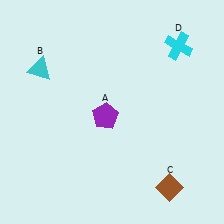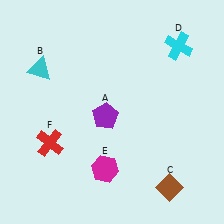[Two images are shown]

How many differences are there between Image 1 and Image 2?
There are 2 differences between the two images.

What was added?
A magenta hexagon (E), a red cross (F) were added in Image 2.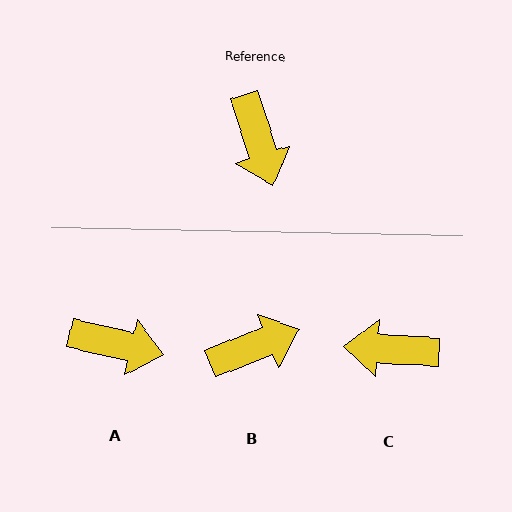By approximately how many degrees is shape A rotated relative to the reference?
Approximately 59 degrees counter-clockwise.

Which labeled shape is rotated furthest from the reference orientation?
C, about 111 degrees away.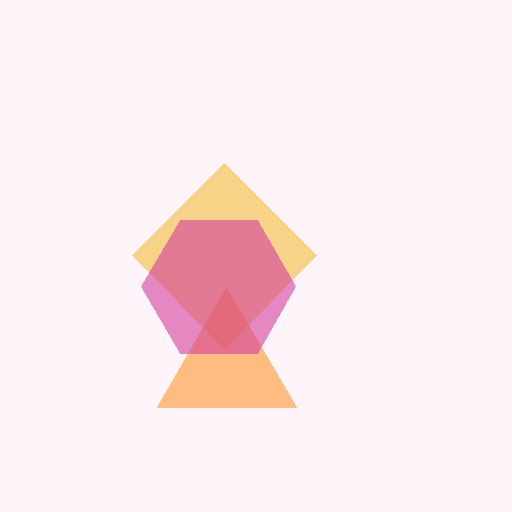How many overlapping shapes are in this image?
There are 3 overlapping shapes in the image.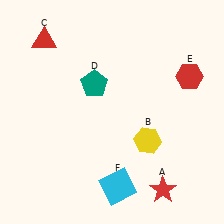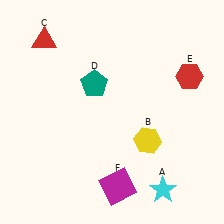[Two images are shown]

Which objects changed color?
A changed from red to cyan. F changed from cyan to magenta.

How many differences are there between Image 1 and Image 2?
There are 2 differences between the two images.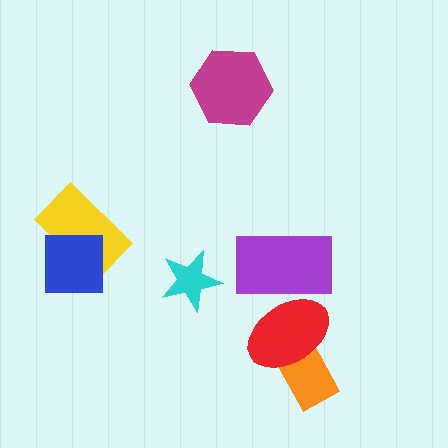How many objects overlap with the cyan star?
0 objects overlap with the cyan star.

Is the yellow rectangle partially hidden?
Yes, it is partially covered by another shape.